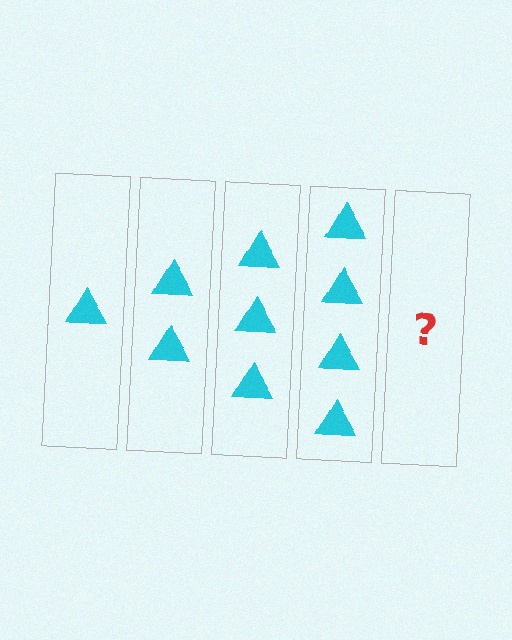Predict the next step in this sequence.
The next step is 5 triangles.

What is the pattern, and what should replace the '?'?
The pattern is that each step adds one more triangle. The '?' should be 5 triangles.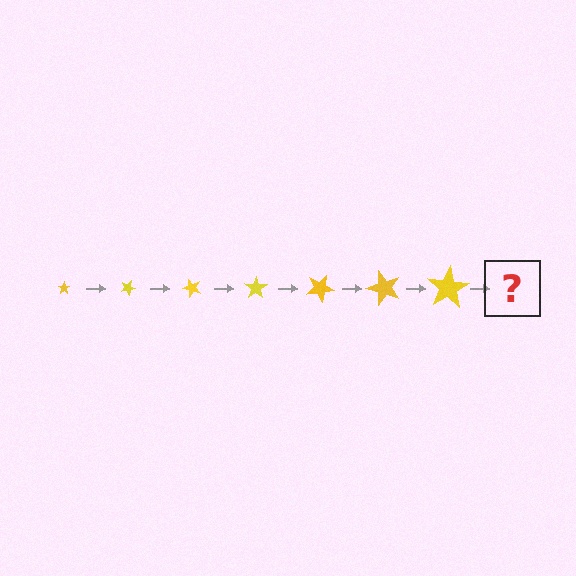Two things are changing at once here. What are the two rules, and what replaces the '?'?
The two rules are that the star grows larger each step and it rotates 25 degrees each step. The '?' should be a star, larger than the previous one and rotated 175 degrees from the start.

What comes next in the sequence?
The next element should be a star, larger than the previous one and rotated 175 degrees from the start.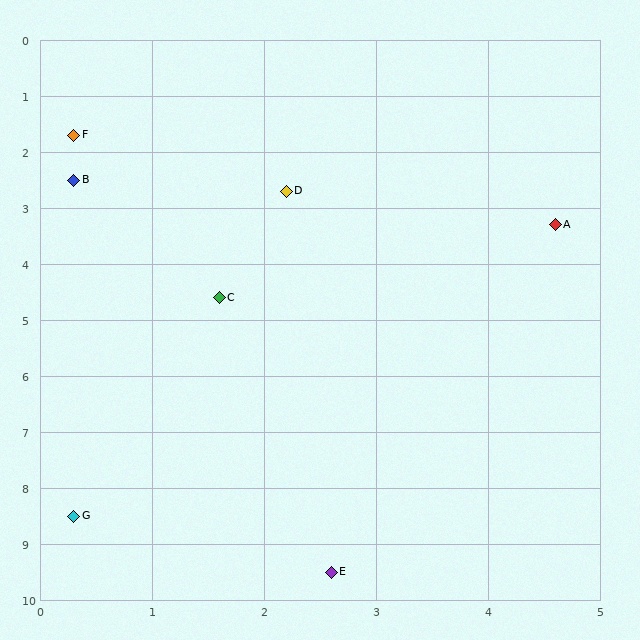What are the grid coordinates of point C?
Point C is at approximately (1.6, 4.6).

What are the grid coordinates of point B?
Point B is at approximately (0.3, 2.5).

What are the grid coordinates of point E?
Point E is at approximately (2.6, 9.5).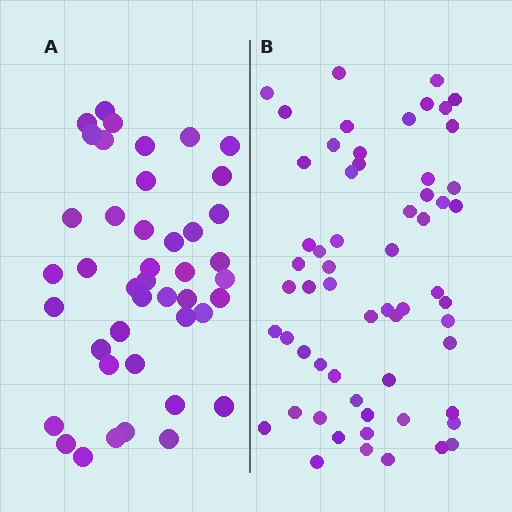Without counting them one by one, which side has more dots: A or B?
Region B (the right region) has more dots.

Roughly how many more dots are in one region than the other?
Region B has approximately 15 more dots than region A.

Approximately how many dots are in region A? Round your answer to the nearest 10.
About 40 dots. (The exact count is 43, which rounds to 40.)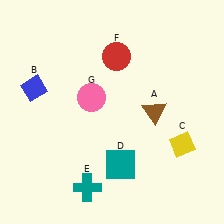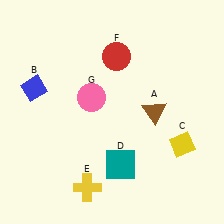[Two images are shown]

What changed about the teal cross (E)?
In Image 1, E is teal. In Image 2, it changed to yellow.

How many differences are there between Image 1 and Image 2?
There is 1 difference between the two images.